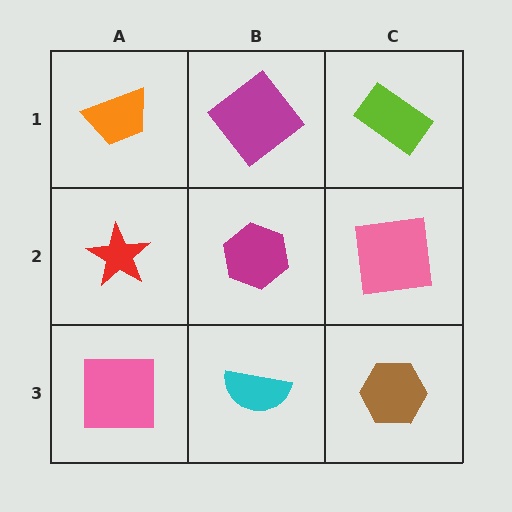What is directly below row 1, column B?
A magenta hexagon.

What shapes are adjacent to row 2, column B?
A magenta diamond (row 1, column B), a cyan semicircle (row 3, column B), a red star (row 2, column A), a pink square (row 2, column C).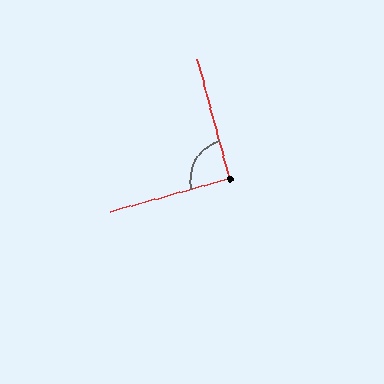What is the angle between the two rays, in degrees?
Approximately 90 degrees.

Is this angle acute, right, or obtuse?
It is approximately a right angle.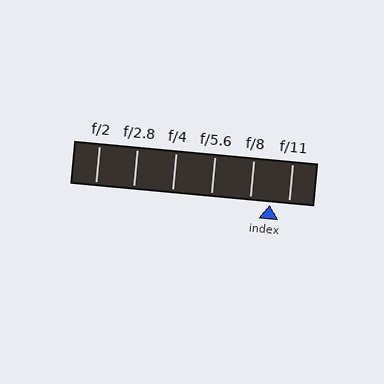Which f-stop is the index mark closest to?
The index mark is closest to f/11.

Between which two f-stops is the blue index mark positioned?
The index mark is between f/8 and f/11.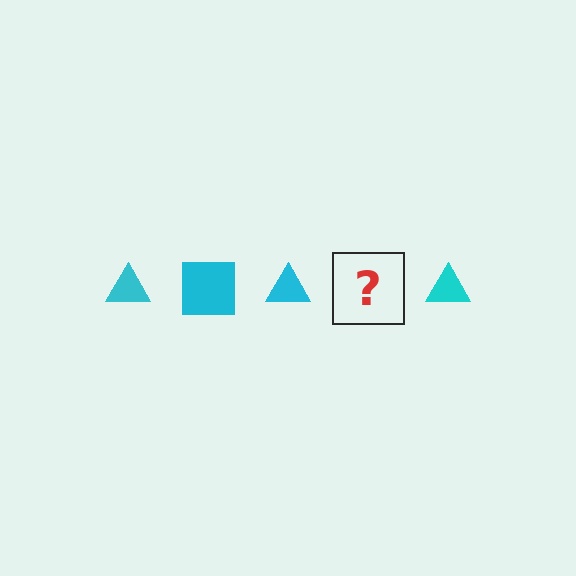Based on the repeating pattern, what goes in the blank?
The blank should be a cyan square.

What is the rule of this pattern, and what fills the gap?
The rule is that the pattern cycles through triangle, square shapes in cyan. The gap should be filled with a cyan square.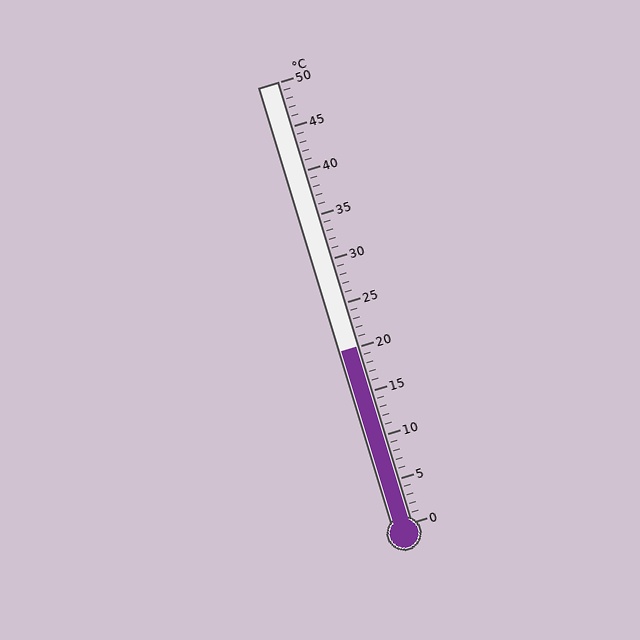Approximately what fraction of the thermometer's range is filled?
The thermometer is filled to approximately 40% of its range.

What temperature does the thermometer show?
The thermometer shows approximately 20°C.